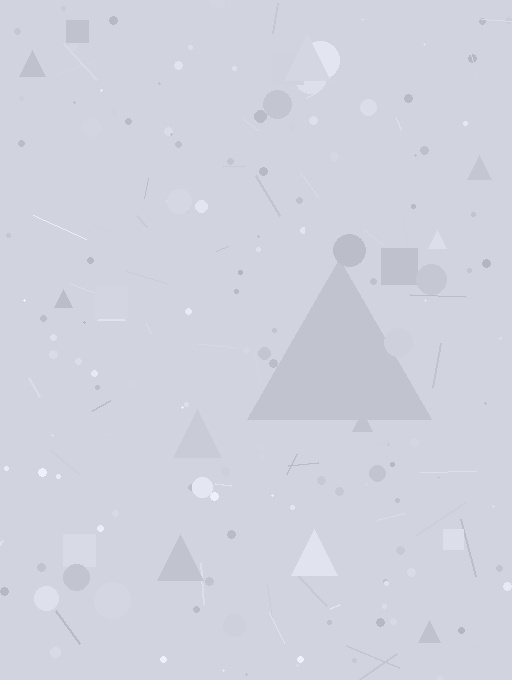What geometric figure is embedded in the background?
A triangle is embedded in the background.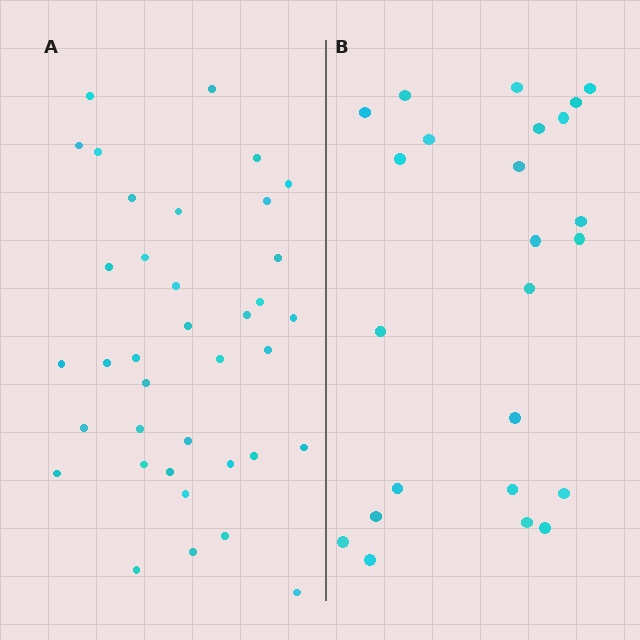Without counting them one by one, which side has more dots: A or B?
Region A (the left region) has more dots.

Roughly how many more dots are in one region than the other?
Region A has approximately 15 more dots than region B.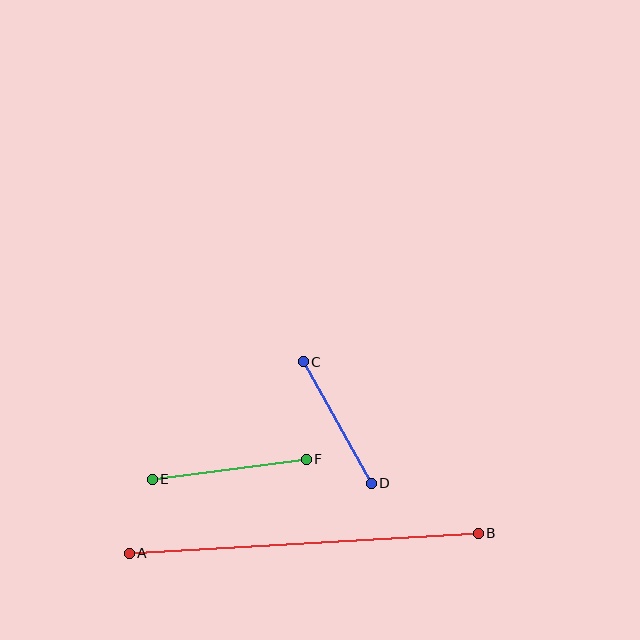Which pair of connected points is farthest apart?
Points A and B are farthest apart.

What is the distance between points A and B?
The distance is approximately 350 pixels.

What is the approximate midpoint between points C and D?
The midpoint is at approximately (337, 422) pixels.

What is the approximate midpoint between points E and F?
The midpoint is at approximately (229, 469) pixels.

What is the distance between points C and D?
The distance is approximately 139 pixels.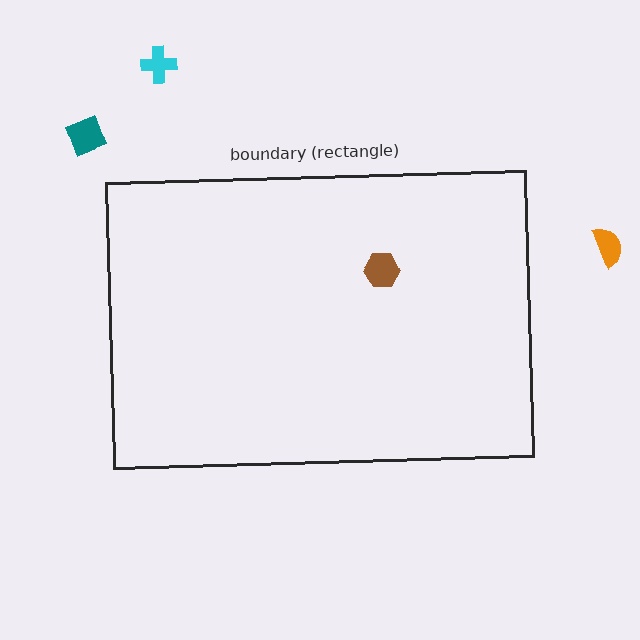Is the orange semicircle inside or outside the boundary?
Outside.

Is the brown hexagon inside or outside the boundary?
Inside.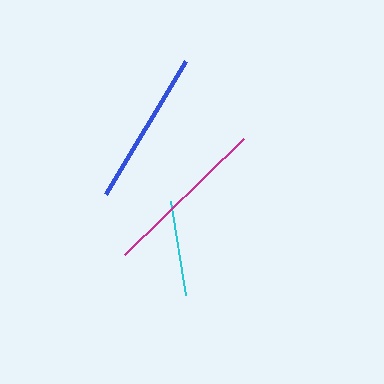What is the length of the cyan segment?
The cyan segment is approximately 95 pixels long.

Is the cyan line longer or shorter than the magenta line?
The magenta line is longer than the cyan line.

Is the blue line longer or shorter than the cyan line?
The blue line is longer than the cyan line.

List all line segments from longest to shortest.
From longest to shortest: magenta, blue, cyan.